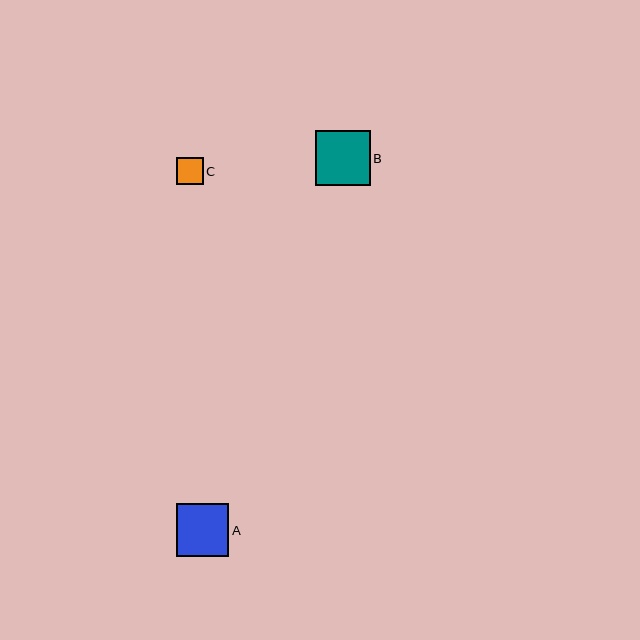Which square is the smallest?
Square C is the smallest with a size of approximately 26 pixels.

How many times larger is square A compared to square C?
Square A is approximately 2.0 times the size of square C.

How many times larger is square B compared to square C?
Square B is approximately 2.1 times the size of square C.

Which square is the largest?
Square B is the largest with a size of approximately 54 pixels.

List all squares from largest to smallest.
From largest to smallest: B, A, C.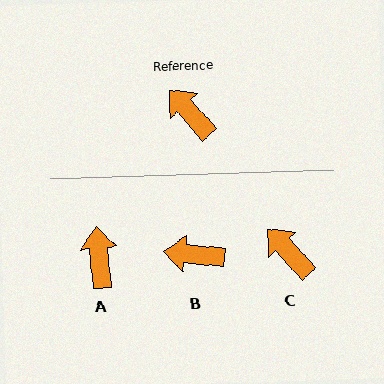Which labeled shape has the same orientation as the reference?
C.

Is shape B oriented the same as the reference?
No, it is off by about 42 degrees.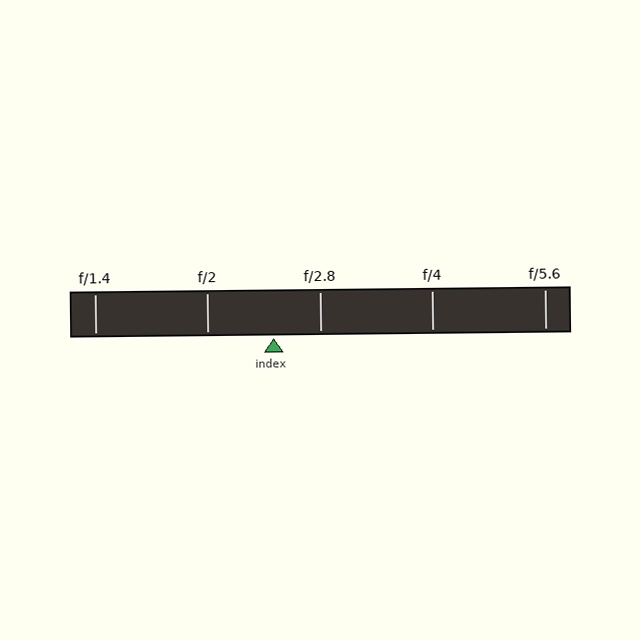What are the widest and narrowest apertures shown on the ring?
The widest aperture shown is f/1.4 and the narrowest is f/5.6.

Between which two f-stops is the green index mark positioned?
The index mark is between f/2 and f/2.8.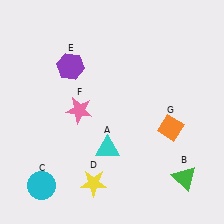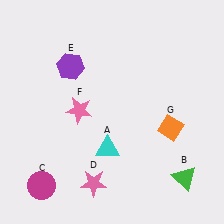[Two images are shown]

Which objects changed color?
C changed from cyan to magenta. D changed from yellow to pink.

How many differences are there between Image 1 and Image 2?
There are 2 differences between the two images.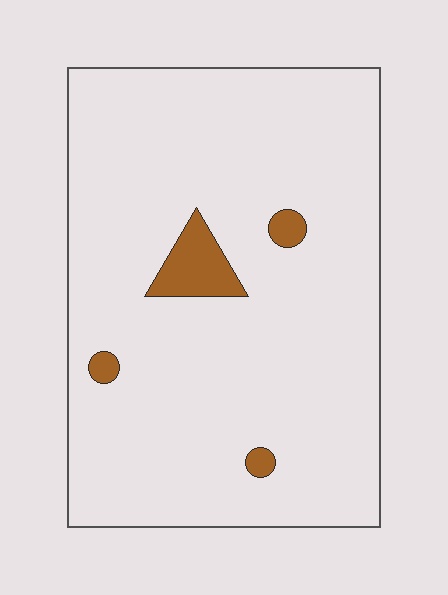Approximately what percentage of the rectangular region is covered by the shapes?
Approximately 5%.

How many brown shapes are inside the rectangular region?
4.